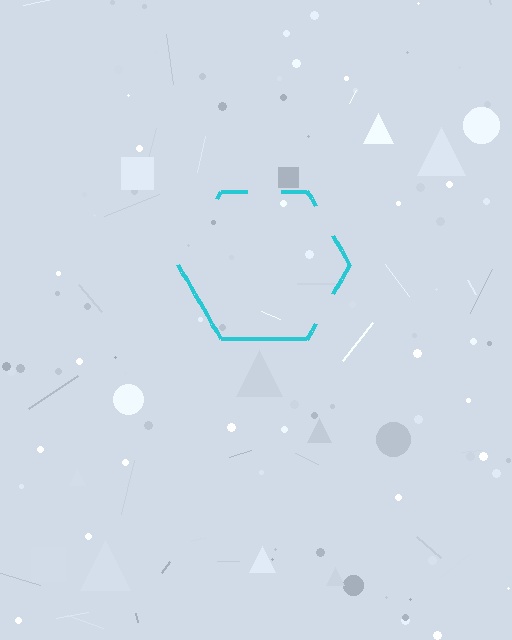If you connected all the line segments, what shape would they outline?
They would outline a hexagon.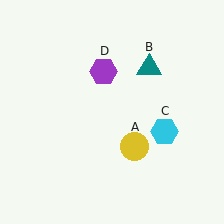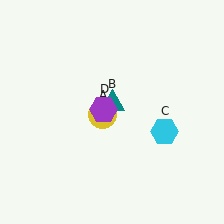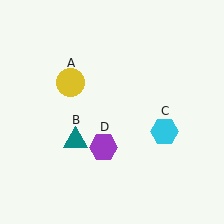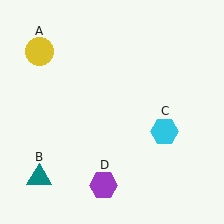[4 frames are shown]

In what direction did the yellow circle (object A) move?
The yellow circle (object A) moved up and to the left.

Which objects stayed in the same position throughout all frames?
Cyan hexagon (object C) remained stationary.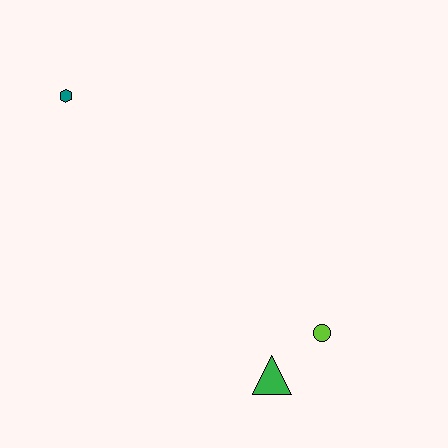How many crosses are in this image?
There are no crosses.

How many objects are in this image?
There are 3 objects.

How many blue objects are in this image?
There are no blue objects.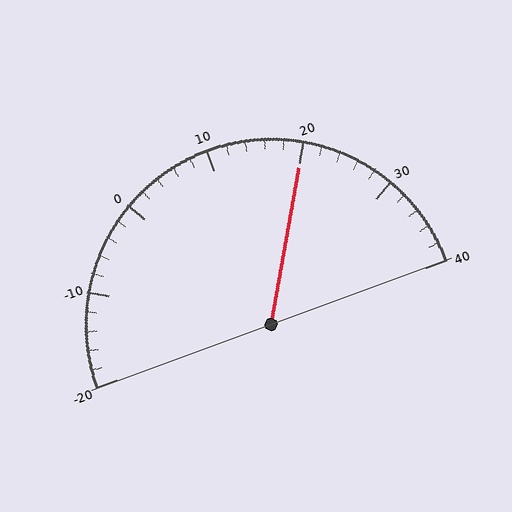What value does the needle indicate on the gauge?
The needle indicates approximately 20.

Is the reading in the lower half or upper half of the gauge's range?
The reading is in the upper half of the range (-20 to 40).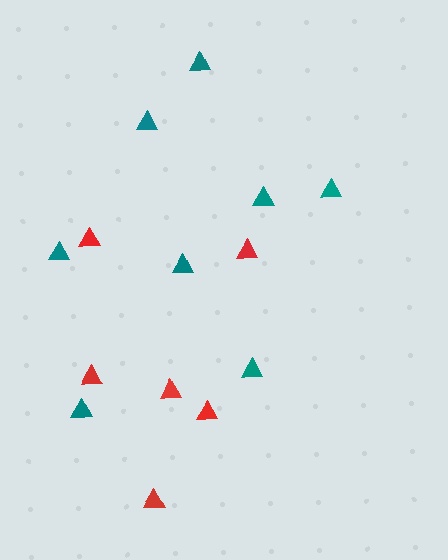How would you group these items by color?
There are 2 groups: one group of red triangles (6) and one group of teal triangles (8).